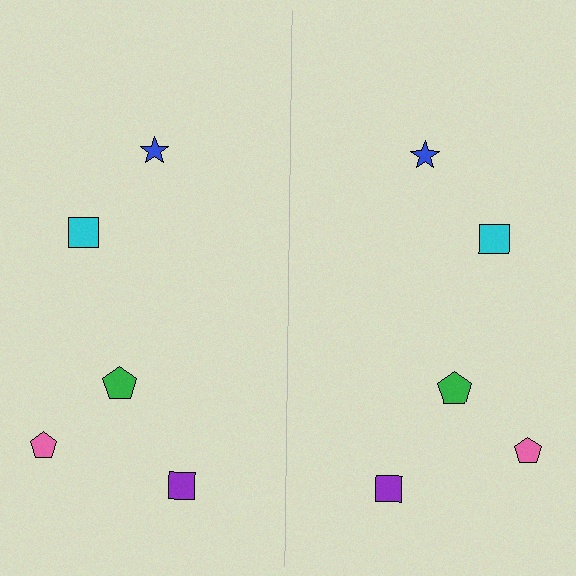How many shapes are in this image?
There are 10 shapes in this image.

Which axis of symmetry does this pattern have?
The pattern has a vertical axis of symmetry running through the center of the image.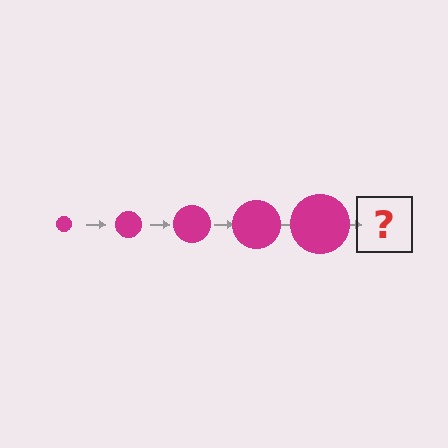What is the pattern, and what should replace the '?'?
The pattern is that the circle gets progressively larger each step. The '?' should be a magenta circle, larger than the previous one.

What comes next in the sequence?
The next element should be a magenta circle, larger than the previous one.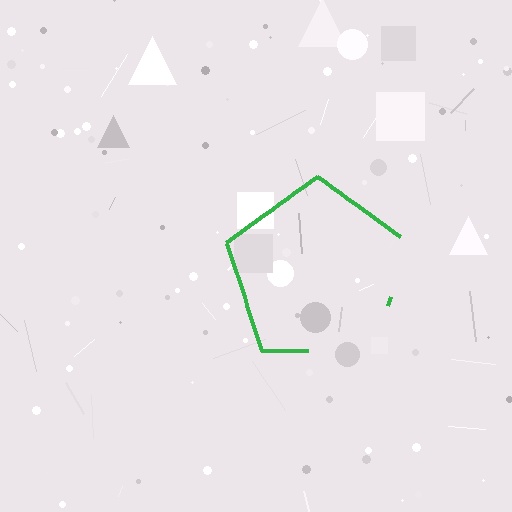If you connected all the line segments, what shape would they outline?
They would outline a pentagon.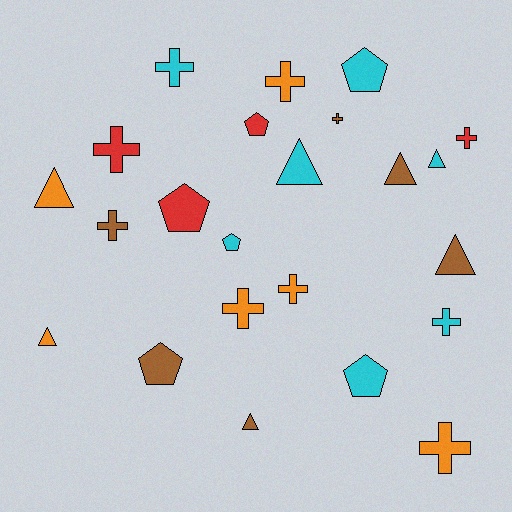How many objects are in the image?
There are 23 objects.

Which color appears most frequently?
Cyan, with 7 objects.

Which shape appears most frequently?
Cross, with 10 objects.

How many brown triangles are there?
There are 3 brown triangles.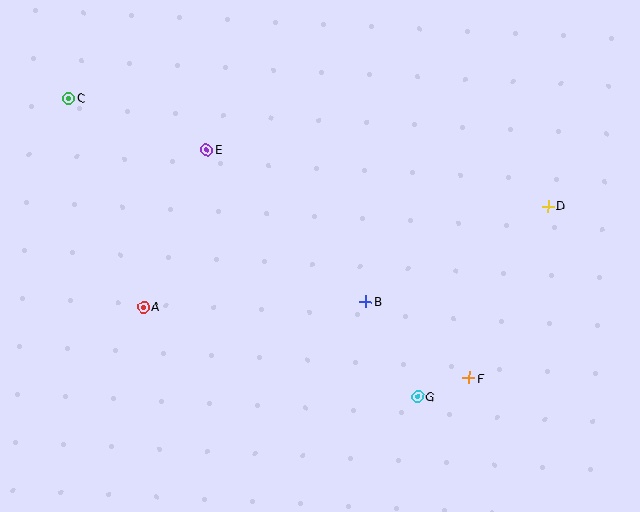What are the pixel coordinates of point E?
Point E is at (206, 150).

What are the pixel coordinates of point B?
Point B is at (366, 301).